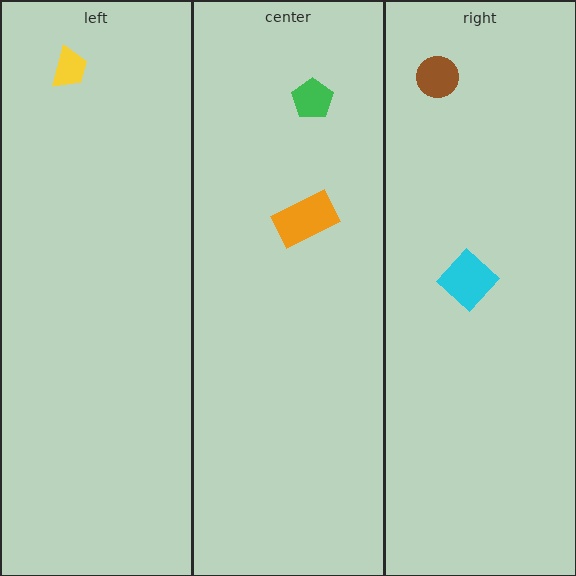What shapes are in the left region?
The yellow trapezoid.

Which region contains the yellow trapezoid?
The left region.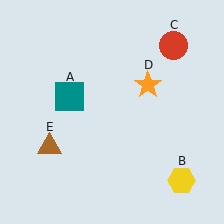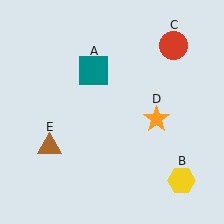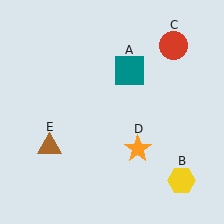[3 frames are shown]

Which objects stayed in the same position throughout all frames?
Yellow hexagon (object B) and red circle (object C) and brown triangle (object E) remained stationary.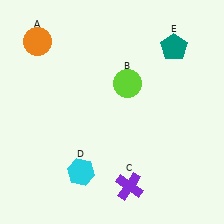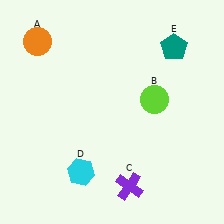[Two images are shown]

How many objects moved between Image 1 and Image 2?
1 object moved between the two images.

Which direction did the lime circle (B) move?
The lime circle (B) moved right.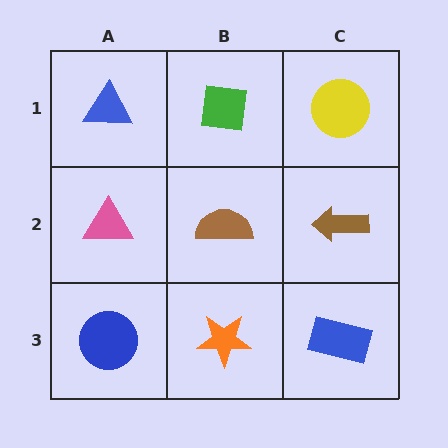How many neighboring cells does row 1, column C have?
2.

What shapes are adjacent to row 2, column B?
A green square (row 1, column B), an orange star (row 3, column B), a pink triangle (row 2, column A), a brown arrow (row 2, column C).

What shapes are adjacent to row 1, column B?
A brown semicircle (row 2, column B), a blue triangle (row 1, column A), a yellow circle (row 1, column C).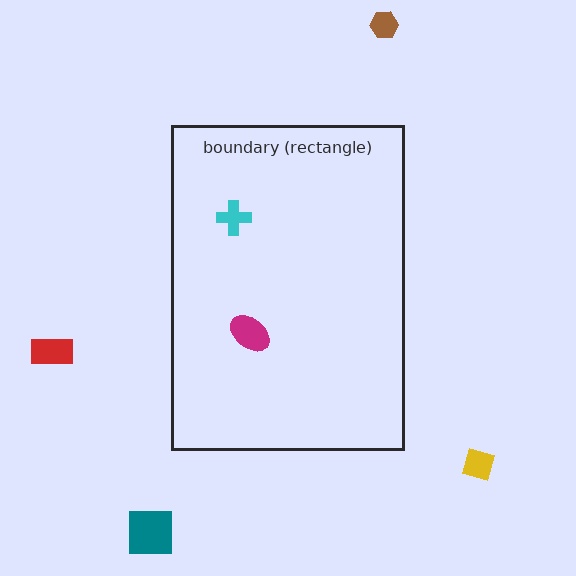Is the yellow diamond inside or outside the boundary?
Outside.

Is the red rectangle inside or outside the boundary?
Outside.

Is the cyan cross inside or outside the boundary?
Inside.